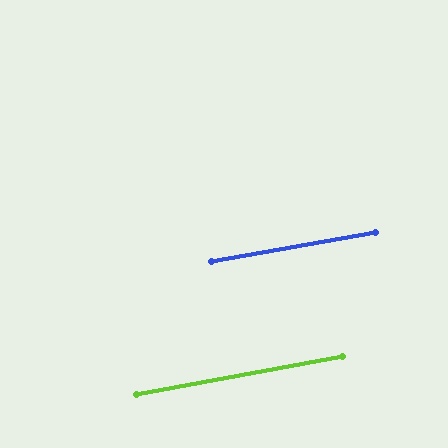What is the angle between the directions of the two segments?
Approximately 0 degrees.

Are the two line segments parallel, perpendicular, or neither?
Parallel — their directions differ by only 0.3°.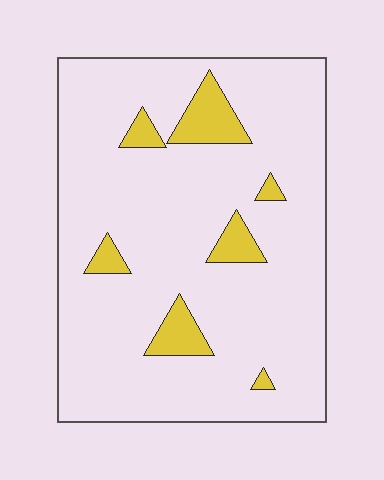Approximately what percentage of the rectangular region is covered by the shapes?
Approximately 10%.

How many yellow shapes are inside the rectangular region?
7.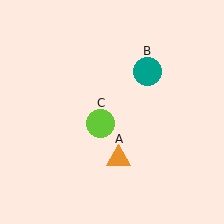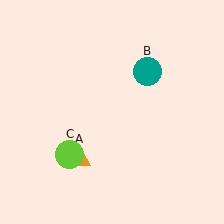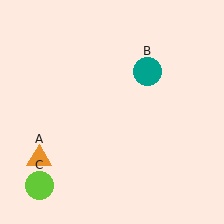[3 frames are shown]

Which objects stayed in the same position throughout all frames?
Teal circle (object B) remained stationary.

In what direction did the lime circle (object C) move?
The lime circle (object C) moved down and to the left.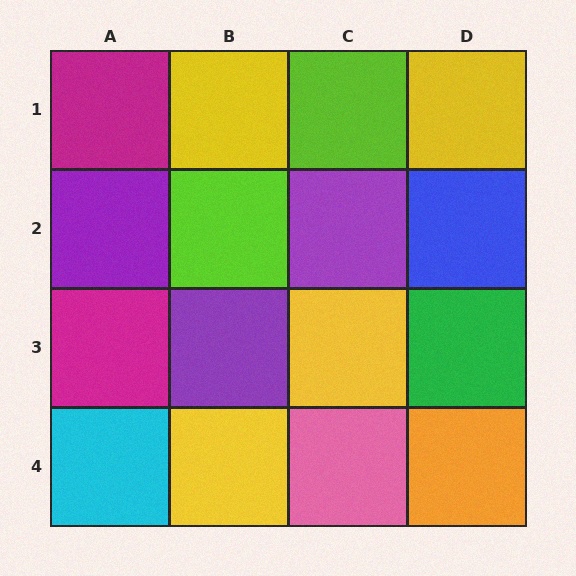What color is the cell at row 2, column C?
Purple.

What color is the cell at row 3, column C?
Yellow.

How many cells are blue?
1 cell is blue.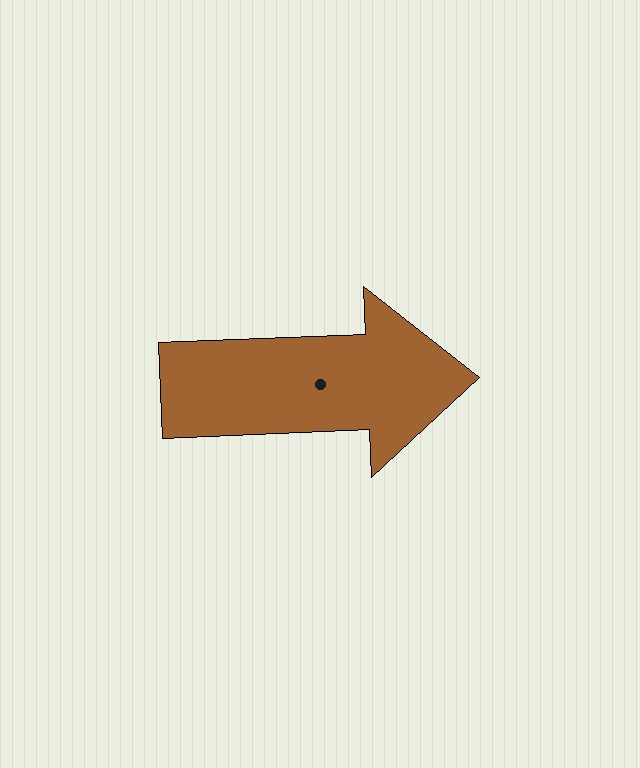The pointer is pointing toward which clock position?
Roughly 3 o'clock.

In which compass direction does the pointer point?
East.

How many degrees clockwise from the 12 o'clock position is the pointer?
Approximately 88 degrees.